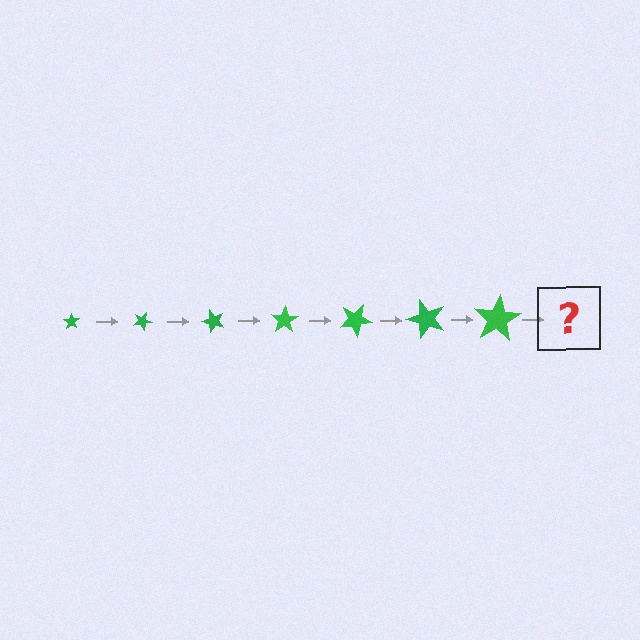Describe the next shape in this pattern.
It should be a star, larger than the previous one and rotated 175 degrees from the start.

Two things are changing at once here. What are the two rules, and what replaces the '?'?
The two rules are that the star grows larger each step and it rotates 25 degrees each step. The '?' should be a star, larger than the previous one and rotated 175 degrees from the start.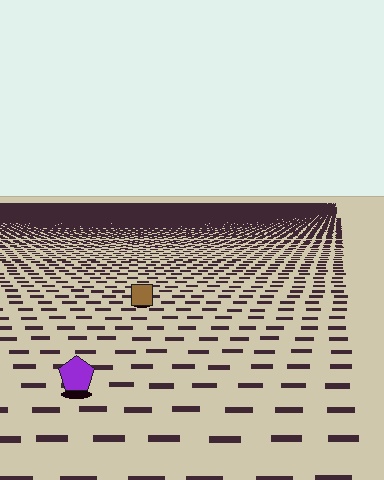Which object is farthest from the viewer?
The brown square is farthest from the viewer. It appears smaller and the ground texture around it is denser.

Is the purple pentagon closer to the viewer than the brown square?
Yes. The purple pentagon is closer — you can tell from the texture gradient: the ground texture is coarser near it.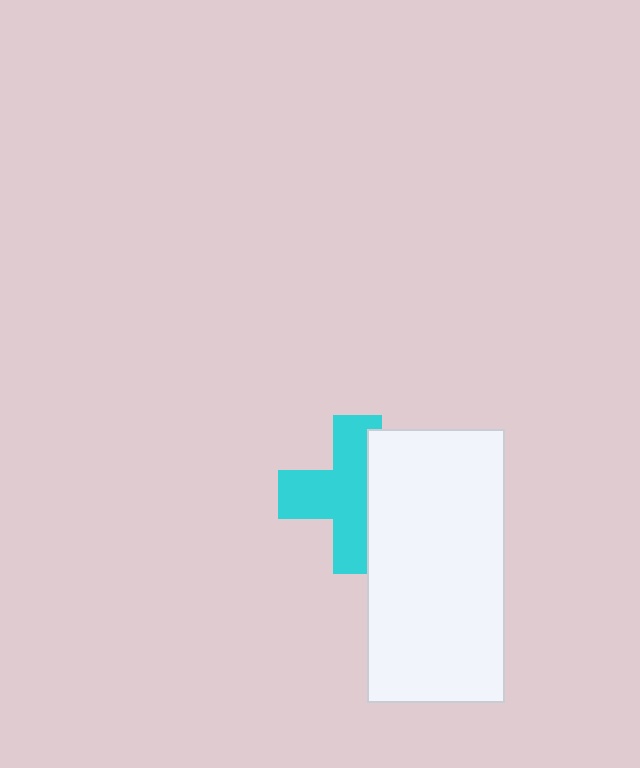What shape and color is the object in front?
The object in front is a white rectangle.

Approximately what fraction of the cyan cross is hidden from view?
Roughly 37% of the cyan cross is hidden behind the white rectangle.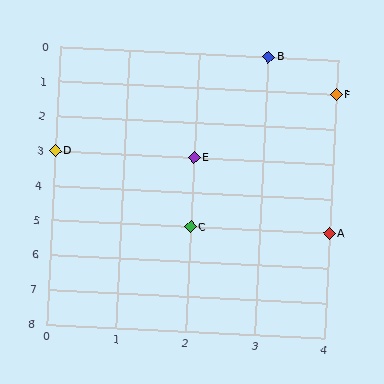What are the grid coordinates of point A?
Point A is at grid coordinates (4, 5).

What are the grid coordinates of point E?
Point E is at grid coordinates (2, 3).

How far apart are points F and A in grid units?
Points F and A are 4 rows apart.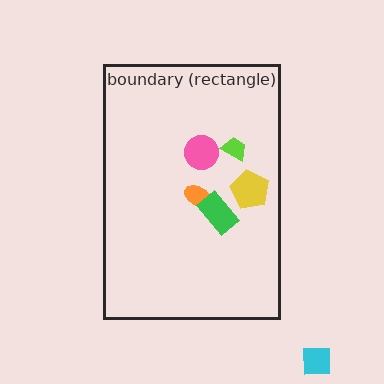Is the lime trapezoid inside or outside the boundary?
Inside.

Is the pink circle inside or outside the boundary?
Inside.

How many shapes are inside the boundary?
5 inside, 1 outside.